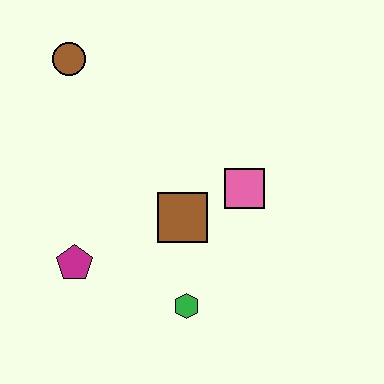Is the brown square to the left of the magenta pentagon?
No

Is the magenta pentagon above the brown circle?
No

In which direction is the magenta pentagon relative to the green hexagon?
The magenta pentagon is to the left of the green hexagon.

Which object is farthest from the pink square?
The brown circle is farthest from the pink square.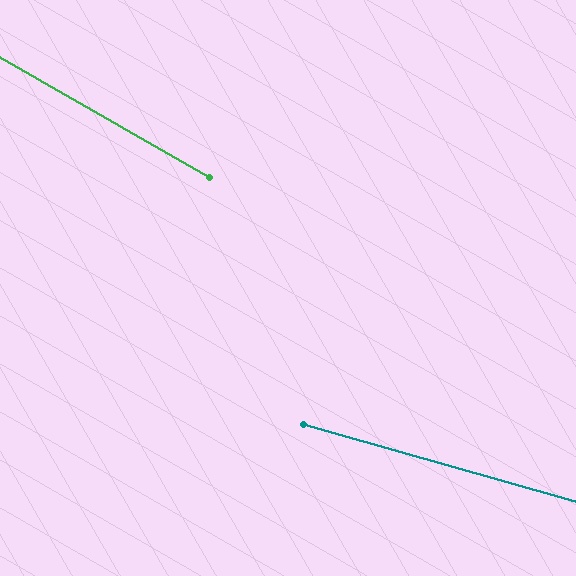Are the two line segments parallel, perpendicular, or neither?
Neither parallel nor perpendicular — they differ by about 14°.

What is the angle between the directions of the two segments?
Approximately 14 degrees.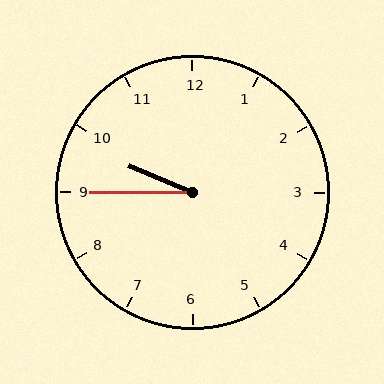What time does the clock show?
9:45.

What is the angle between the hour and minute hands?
Approximately 22 degrees.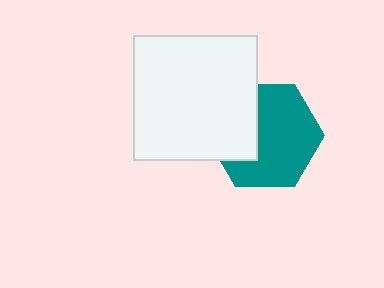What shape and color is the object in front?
The object in front is a white square.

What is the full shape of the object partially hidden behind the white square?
The partially hidden object is a teal hexagon.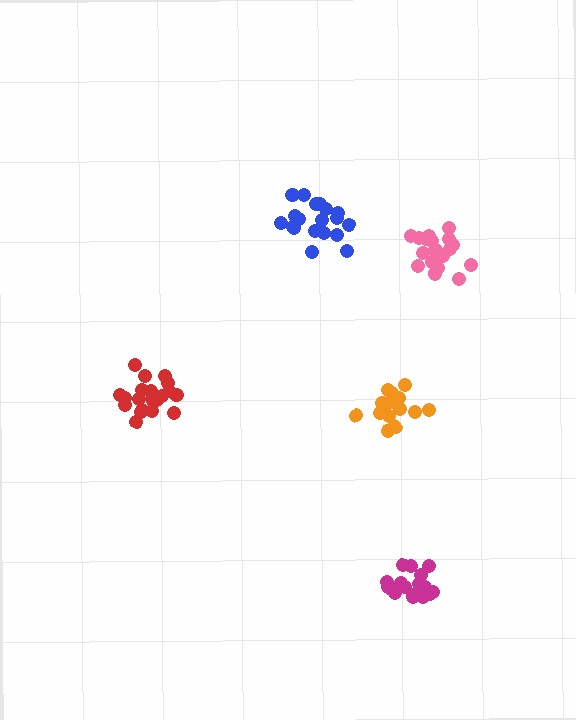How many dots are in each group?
Group 1: 21 dots, Group 2: 21 dots, Group 3: 16 dots, Group 4: 18 dots, Group 5: 19 dots (95 total).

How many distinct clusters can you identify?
There are 5 distinct clusters.